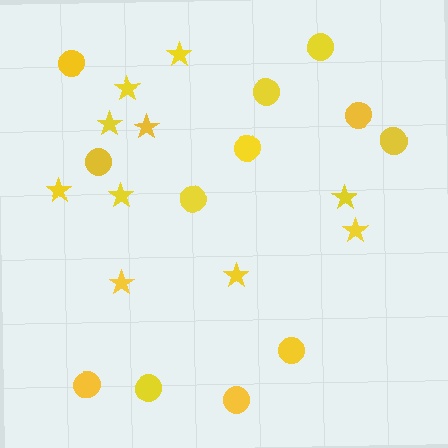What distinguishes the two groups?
There are 2 groups: one group of circles (12) and one group of stars (10).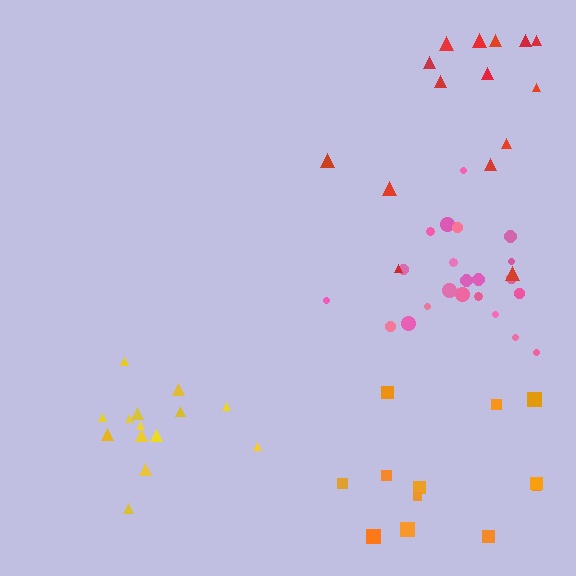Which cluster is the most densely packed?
Pink.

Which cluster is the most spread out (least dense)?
Orange.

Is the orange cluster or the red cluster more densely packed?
Red.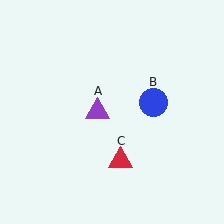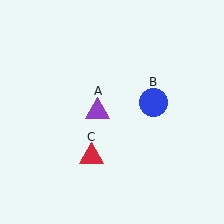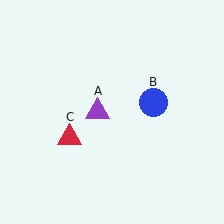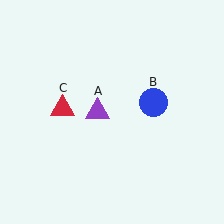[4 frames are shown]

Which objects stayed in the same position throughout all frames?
Purple triangle (object A) and blue circle (object B) remained stationary.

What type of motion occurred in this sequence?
The red triangle (object C) rotated clockwise around the center of the scene.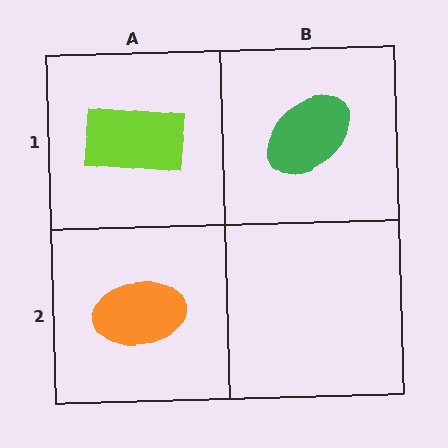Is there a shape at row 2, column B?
No, that cell is empty.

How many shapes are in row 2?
1 shape.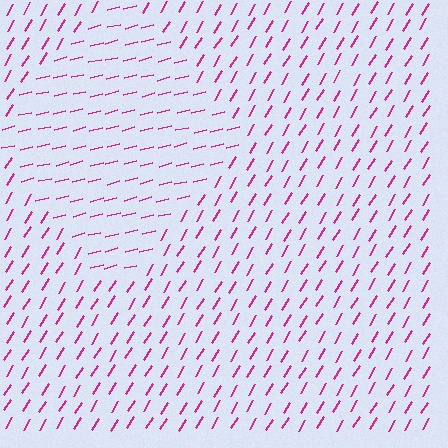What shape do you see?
I see a diamond.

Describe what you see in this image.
The image is filled with small magenta line segments. A diamond region in the image has lines oriented differently from the surrounding lines, creating a visible texture boundary.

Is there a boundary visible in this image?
Yes, there is a texture boundary formed by a change in line orientation.